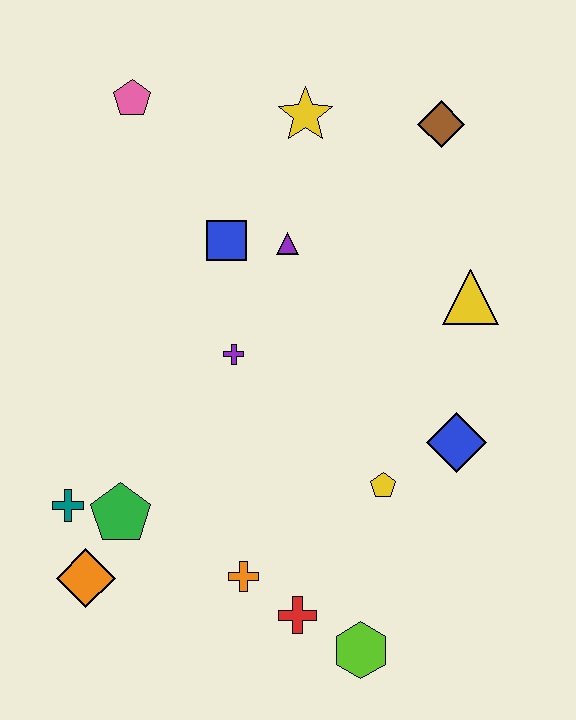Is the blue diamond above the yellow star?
No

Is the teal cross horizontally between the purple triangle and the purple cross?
No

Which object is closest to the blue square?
The purple triangle is closest to the blue square.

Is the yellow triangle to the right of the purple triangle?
Yes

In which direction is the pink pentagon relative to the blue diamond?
The pink pentagon is above the blue diamond.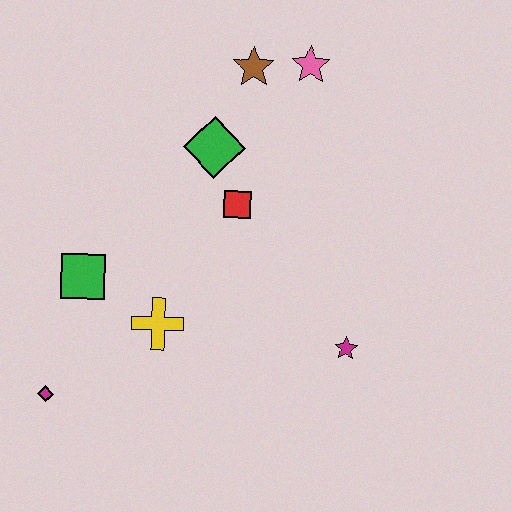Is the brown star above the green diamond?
Yes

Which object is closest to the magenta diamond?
The green square is closest to the magenta diamond.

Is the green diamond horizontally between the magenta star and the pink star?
No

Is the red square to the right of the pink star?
No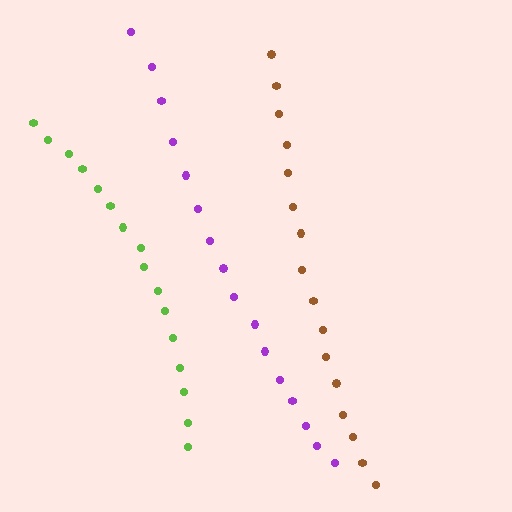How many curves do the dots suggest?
There are 3 distinct paths.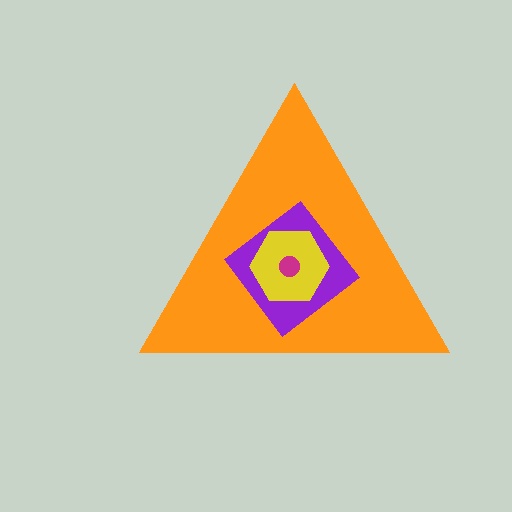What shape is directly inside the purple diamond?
The yellow hexagon.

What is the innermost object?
The magenta circle.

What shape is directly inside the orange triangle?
The purple diamond.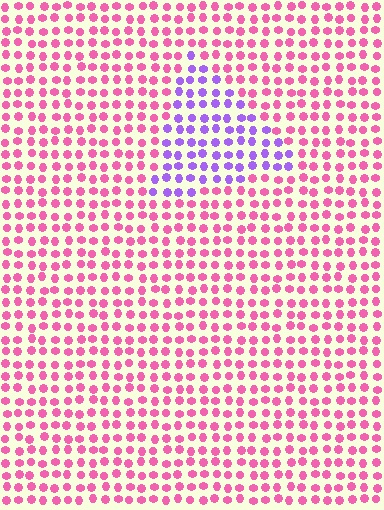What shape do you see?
I see a triangle.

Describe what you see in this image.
The image is filled with small pink elements in a uniform arrangement. A triangle-shaped region is visible where the elements are tinted to a slightly different hue, forming a subtle color boundary.